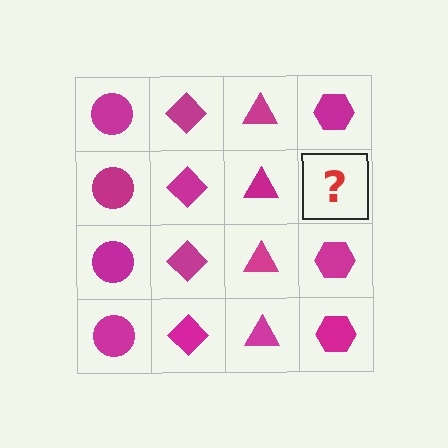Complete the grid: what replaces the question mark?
The question mark should be replaced with a magenta hexagon.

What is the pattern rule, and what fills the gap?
The rule is that each column has a consistent shape. The gap should be filled with a magenta hexagon.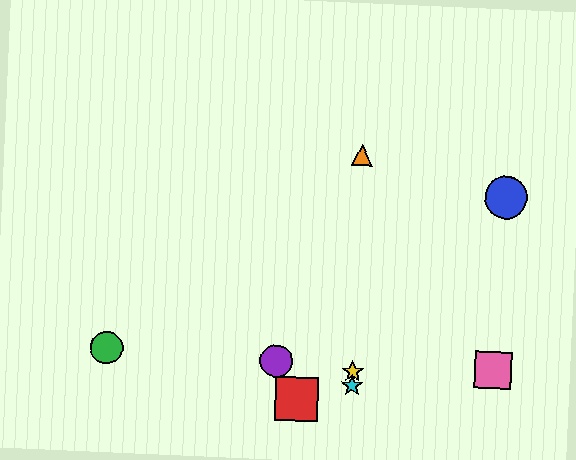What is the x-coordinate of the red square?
The red square is at x≈297.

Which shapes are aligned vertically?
The yellow star, the orange triangle, the cyan star are aligned vertically.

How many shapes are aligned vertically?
3 shapes (the yellow star, the orange triangle, the cyan star) are aligned vertically.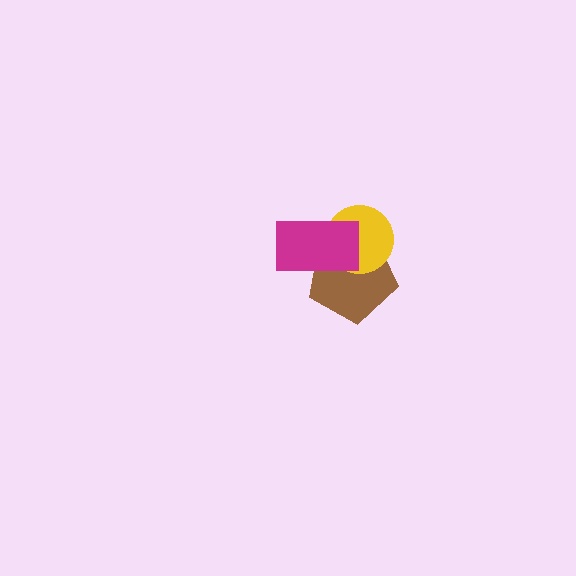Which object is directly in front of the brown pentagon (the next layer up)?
The yellow circle is directly in front of the brown pentagon.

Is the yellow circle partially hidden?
Yes, it is partially covered by another shape.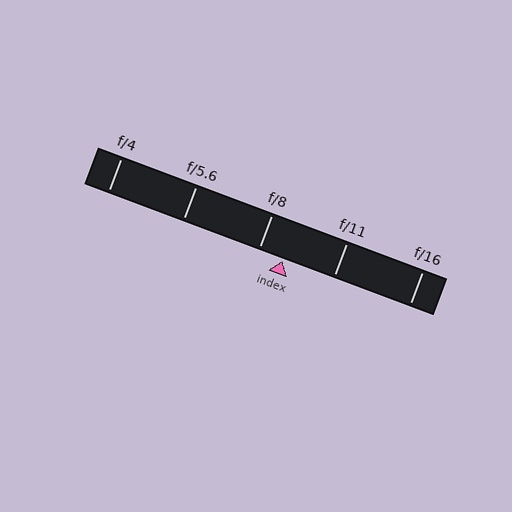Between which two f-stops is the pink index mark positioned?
The index mark is between f/8 and f/11.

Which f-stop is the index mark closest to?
The index mark is closest to f/8.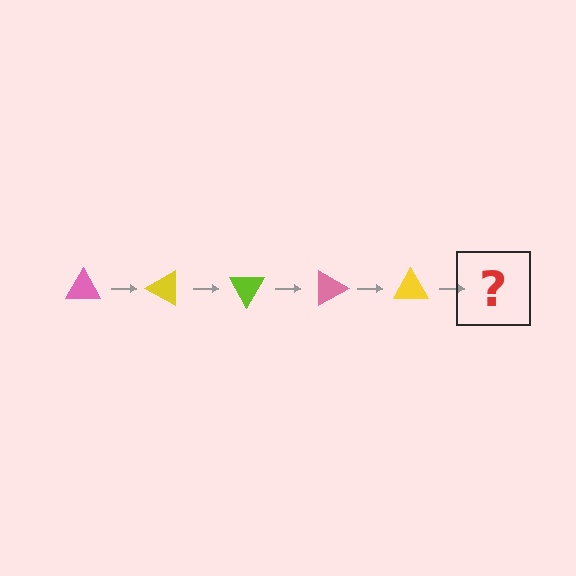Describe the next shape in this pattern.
It should be a lime triangle, rotated 150 degrees from the start.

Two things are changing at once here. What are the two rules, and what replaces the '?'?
The two rules are that it rotates 30 degrees each step and the color cycles through pink, yellow, and lime. The '?' should be a lime triangle, rotated 150 degrees from the start.